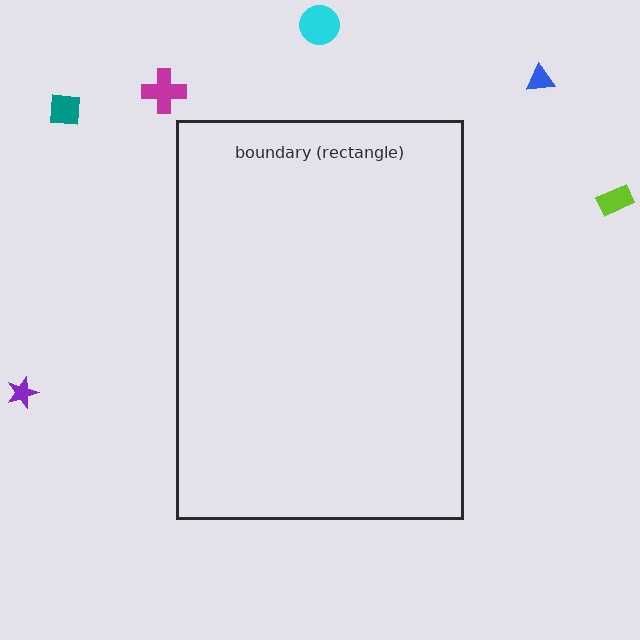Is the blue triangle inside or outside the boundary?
Outside.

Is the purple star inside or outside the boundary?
Outside.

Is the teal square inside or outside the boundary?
Outside.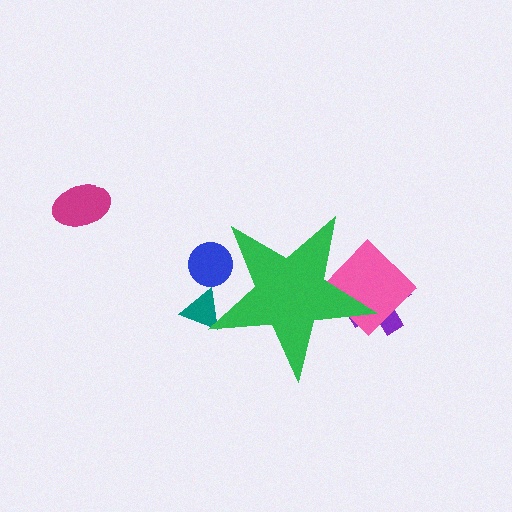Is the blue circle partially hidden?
Yes, the blue circle is partially hidden behind the green star.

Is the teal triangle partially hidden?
Yes, the teal triangle is partially hidden behind the green star.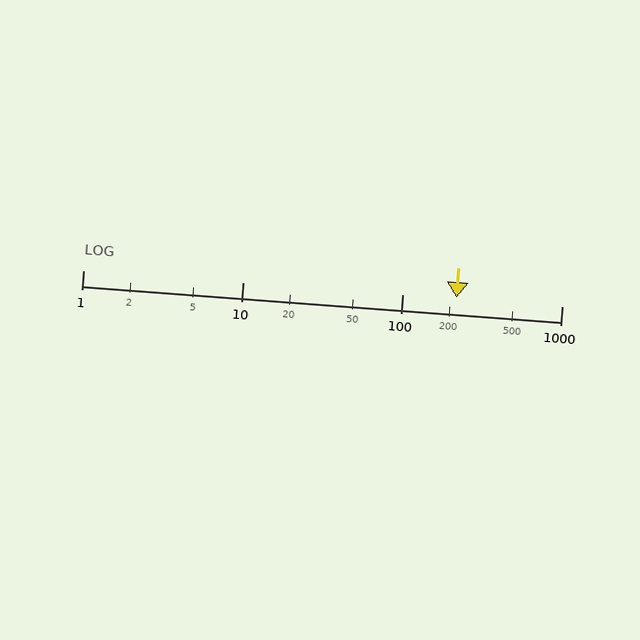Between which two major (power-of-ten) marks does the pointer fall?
The pointer is between 100 and 1000.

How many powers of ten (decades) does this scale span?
The scale spans 3 decades, from 1 to 1000.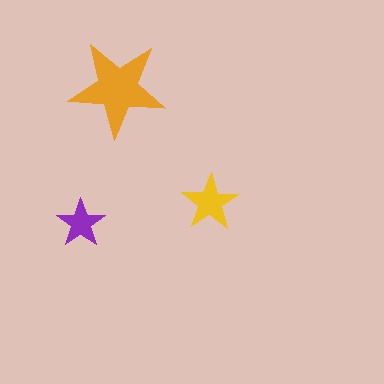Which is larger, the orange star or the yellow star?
The orange one.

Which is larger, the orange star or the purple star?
The orange one.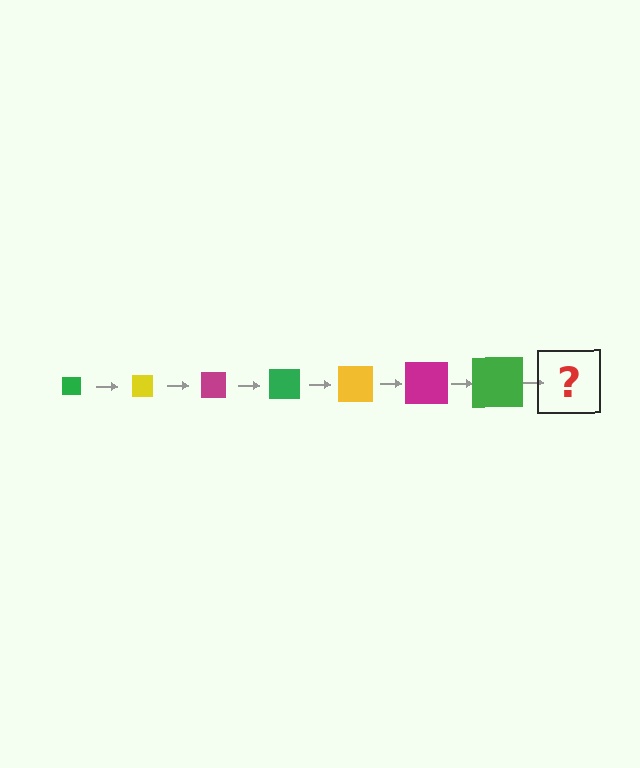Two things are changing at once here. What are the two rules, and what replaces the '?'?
The two rules are that the square grows larger each step and the color cycles through green, yellow, and magenta. The '?' should be a yellow square, larger than the previous one.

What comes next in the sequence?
The next element should be a yellow square, larger than the previous one.